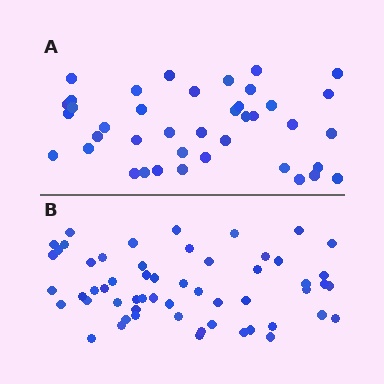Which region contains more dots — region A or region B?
Region B (the bottom region) has more dots.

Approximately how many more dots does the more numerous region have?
Region B has approximately 15 more dots than region A.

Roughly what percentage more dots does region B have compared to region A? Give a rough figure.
About 40% more.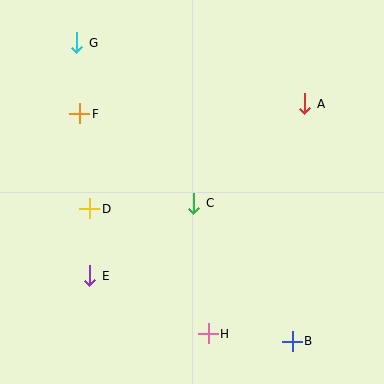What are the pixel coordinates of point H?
Point H is at (208, 334).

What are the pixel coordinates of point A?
Point A is at (305, 104).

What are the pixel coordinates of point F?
Point F is at (80, 114).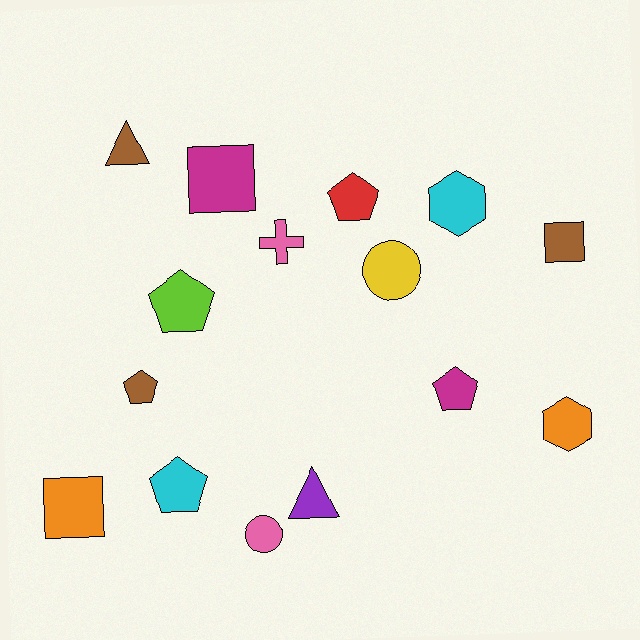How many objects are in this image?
There are 15 objects.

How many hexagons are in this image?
There are 2 hexagons.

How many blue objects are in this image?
There are no blue objects.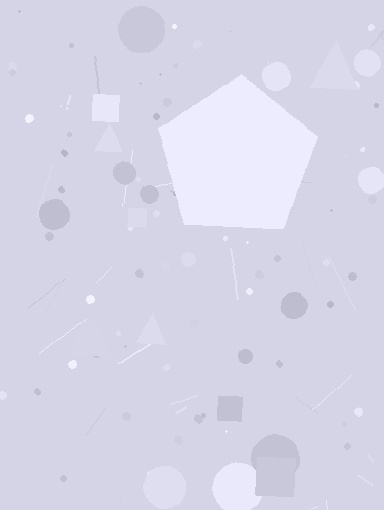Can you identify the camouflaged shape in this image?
The camouflaged shape is a pentagon.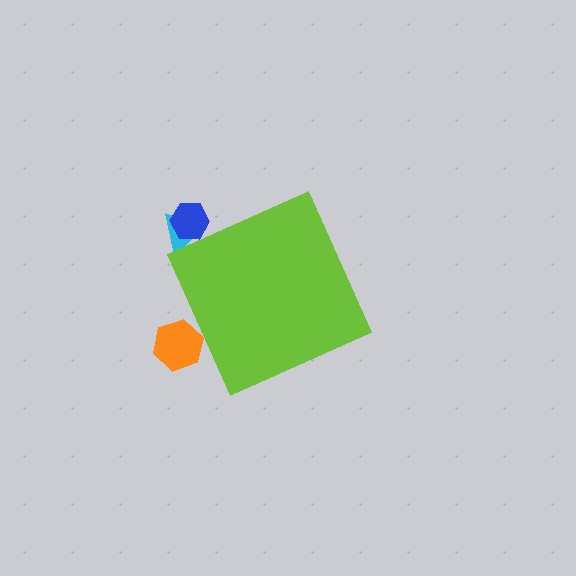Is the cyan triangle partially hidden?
Yes, the cyan triangle is partially hidden behind the lime diamond.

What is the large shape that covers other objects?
A lime diamond.